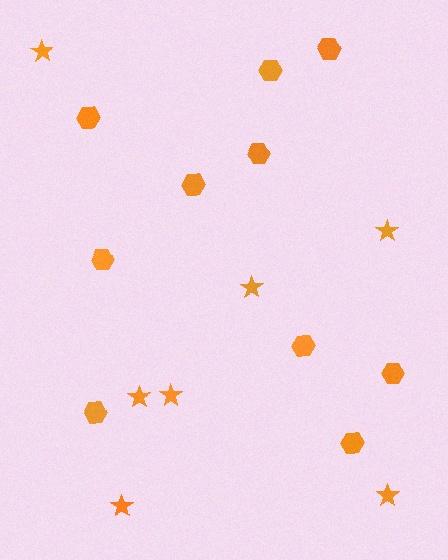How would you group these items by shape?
There are 2 groups: one group of stars (7) and one group of hexagons (10).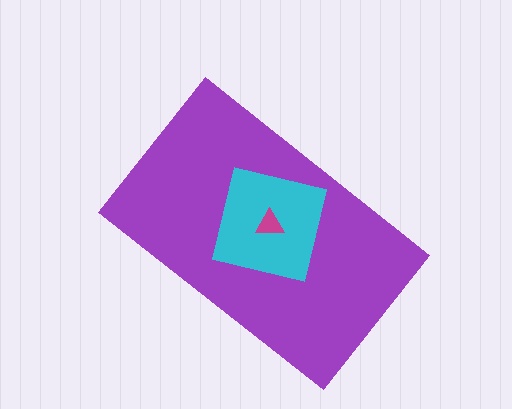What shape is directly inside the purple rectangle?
The cyan square.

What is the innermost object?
The magenta triangle.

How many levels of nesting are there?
3.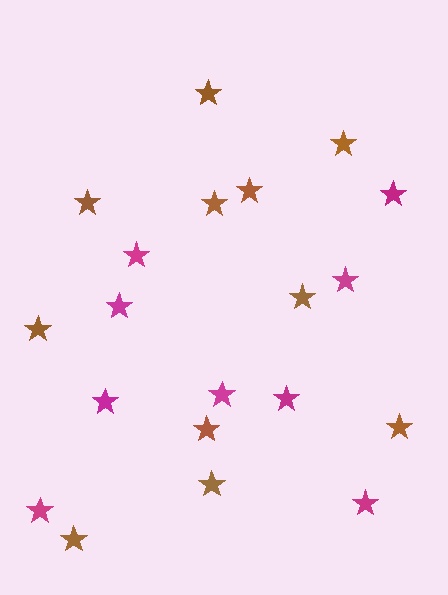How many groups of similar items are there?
There are 2 groups: one group of brown stars (11) and one group of magenta stars (9).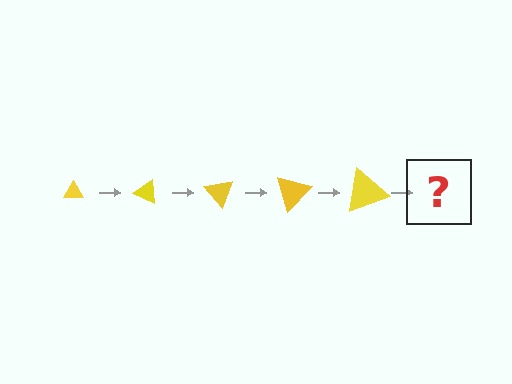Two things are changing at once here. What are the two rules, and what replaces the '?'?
The two rules are that the triangle grows larger each step and it rotates 25 degrees each step. The '?' should be a triangle, larger than the previous one and rotated 125 degrees from the start.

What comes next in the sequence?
The next element should be a triangle, larger than the previous one and rotated 125 degrees from the start.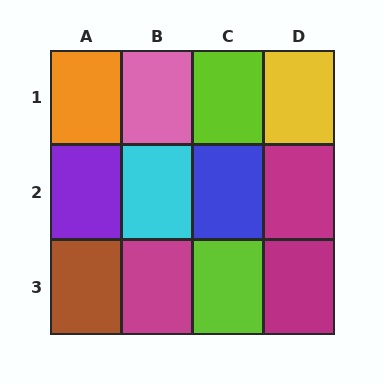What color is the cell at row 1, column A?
Orange.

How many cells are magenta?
3 cells are magenta.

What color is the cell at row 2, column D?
Magenta.